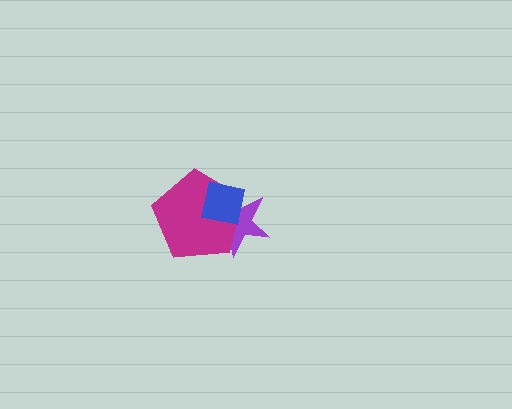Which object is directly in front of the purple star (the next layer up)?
The magenta pentagon is directly in front of the purple star.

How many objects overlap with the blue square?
2 objects overlap with the blue square.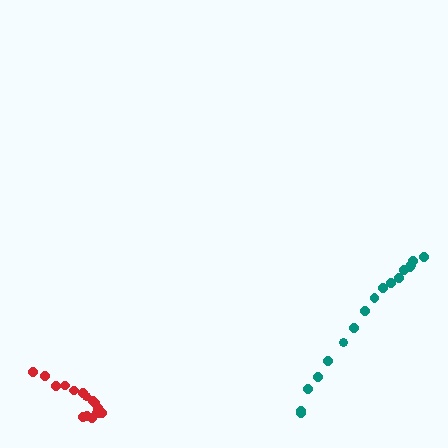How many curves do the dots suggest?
There are 2 distinct paths.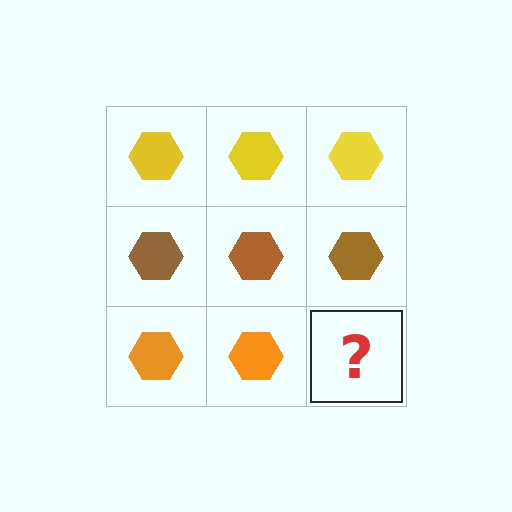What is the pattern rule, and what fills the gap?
The rule is that each row has a consistent color. The gap should be filled with an orange hexagon.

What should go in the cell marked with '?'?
The missing cell should contain an orange hexagon.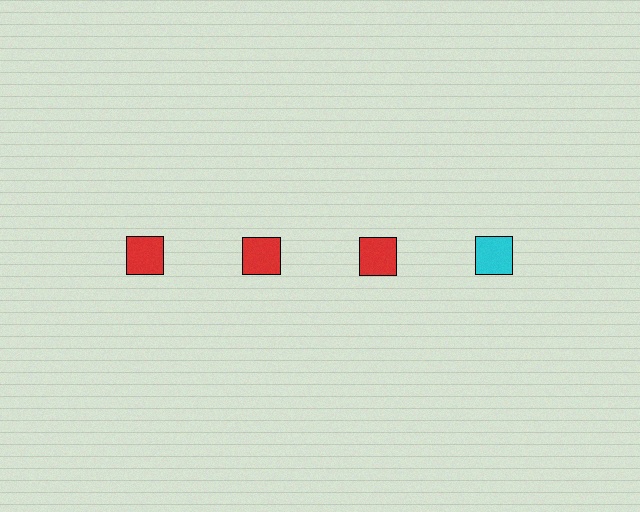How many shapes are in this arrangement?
There are 4 shapes arranged in a grid pattern.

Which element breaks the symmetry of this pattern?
The cyan square in the top row, second from right column breaks the symmetry. All other shapes are red squares.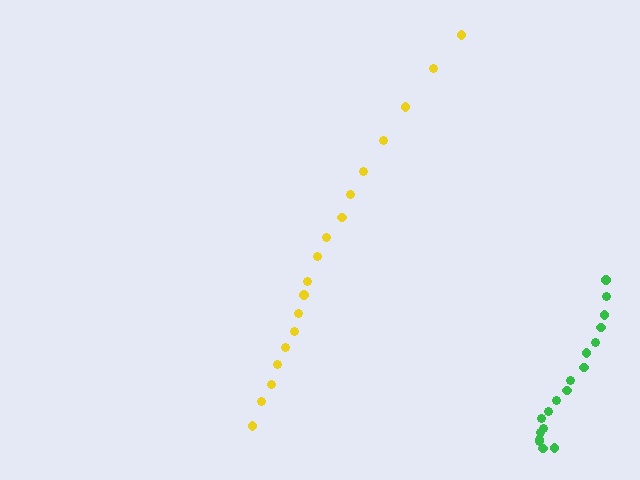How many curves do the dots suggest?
There are 2 distinct paths.